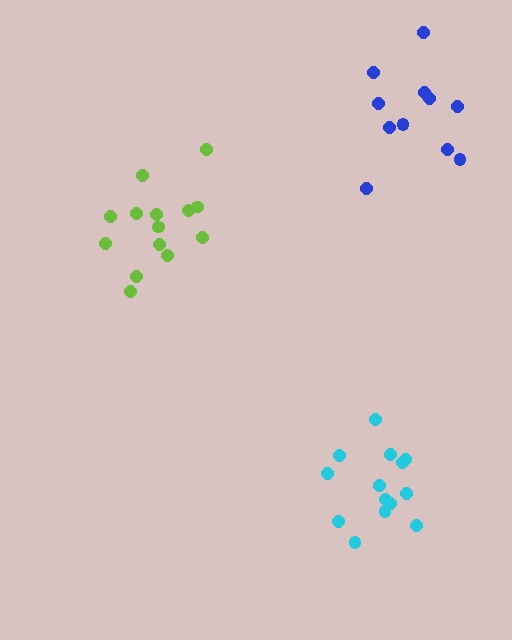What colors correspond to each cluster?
The clusters are colored: lime, cyan, blue.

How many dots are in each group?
Group 1: 14 dots, Group 2: 14 dots, Group 3: 11 dots (39 total).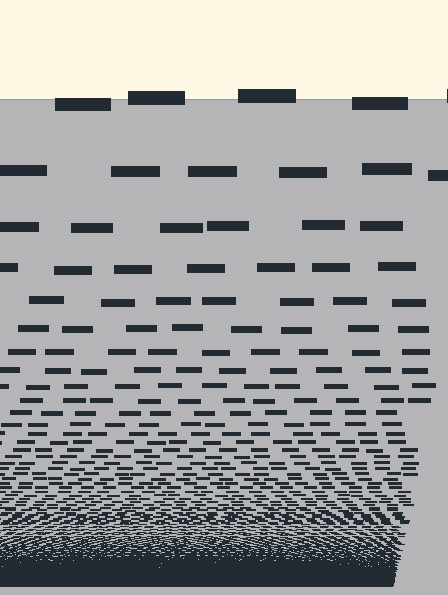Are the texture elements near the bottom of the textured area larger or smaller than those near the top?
Smaller. The gradient is inverted — elements near the bottom are smaller and denser.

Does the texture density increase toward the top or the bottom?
Density increases toward the bottom.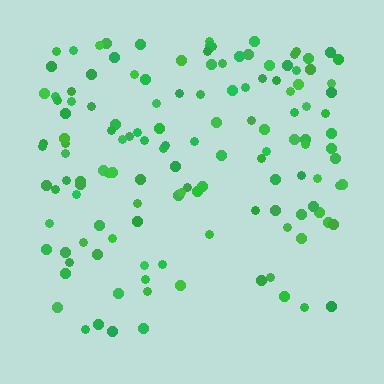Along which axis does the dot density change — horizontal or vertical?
Vertical.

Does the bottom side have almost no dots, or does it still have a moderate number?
Still a moderate number, just noticeably fewer than the top.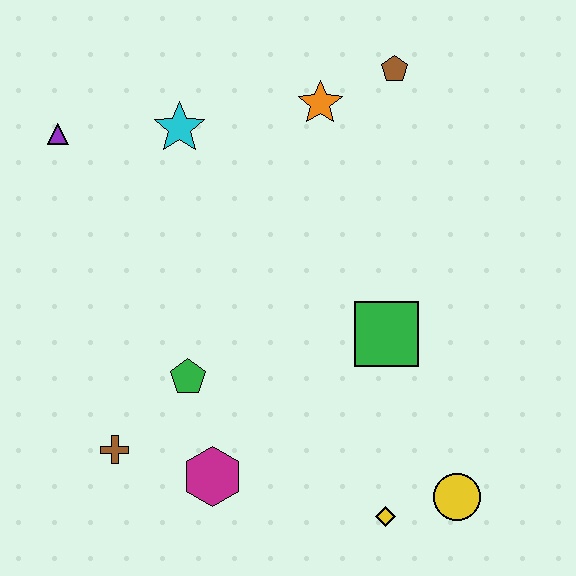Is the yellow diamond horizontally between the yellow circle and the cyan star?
Yes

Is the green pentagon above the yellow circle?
Yes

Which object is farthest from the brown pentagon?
The brown cross is farthest from the brown pentagon.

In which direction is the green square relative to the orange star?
The green square is below the orange star.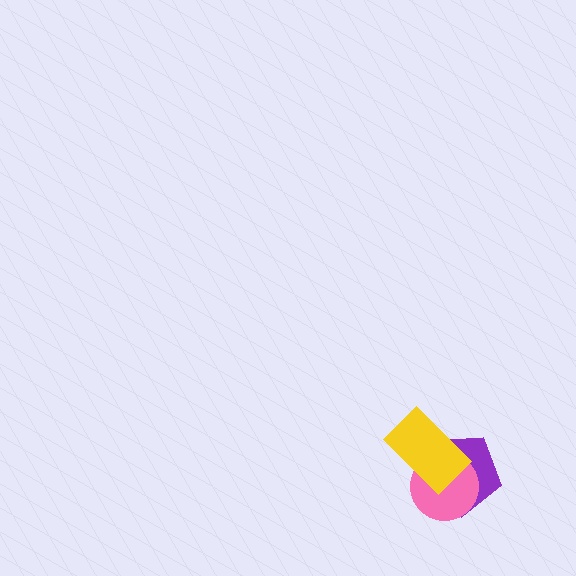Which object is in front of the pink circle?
The yellow rectangle is in front of the pink circle.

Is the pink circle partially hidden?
Yes, it is partially covered by another shape.